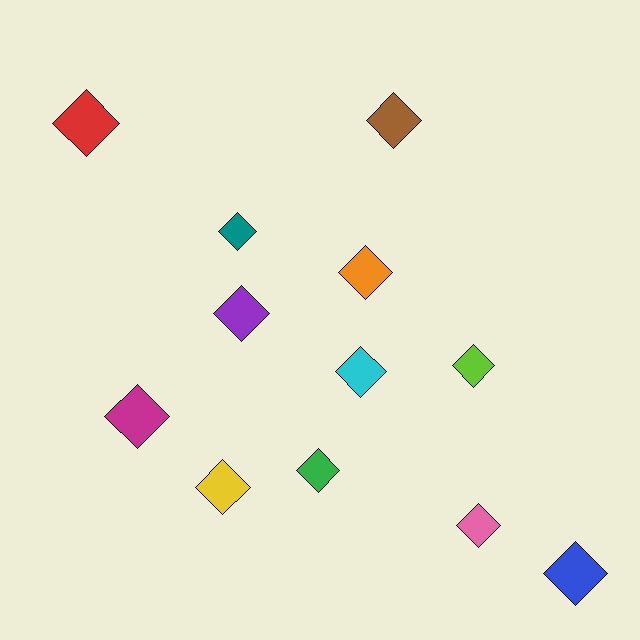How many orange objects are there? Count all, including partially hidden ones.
There is 1 orange object.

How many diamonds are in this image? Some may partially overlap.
There are 12 diamonds.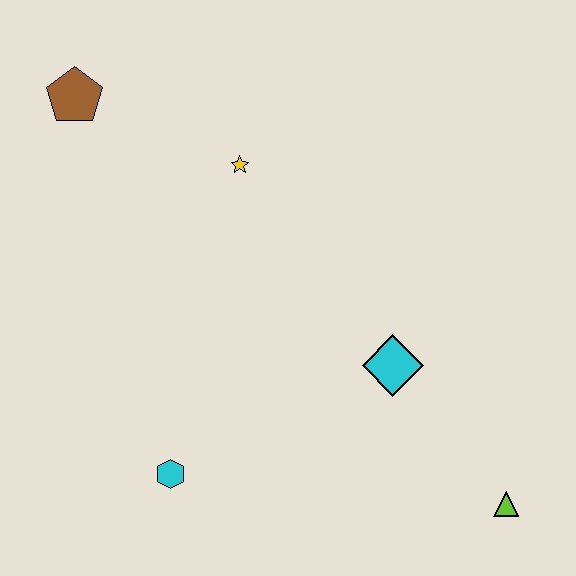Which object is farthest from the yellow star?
The lime triangle is farthest from the yellow star.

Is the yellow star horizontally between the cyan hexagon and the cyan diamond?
Yes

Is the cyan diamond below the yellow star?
Yes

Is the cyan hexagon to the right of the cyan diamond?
No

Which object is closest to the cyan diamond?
The lime triangle is closest to the cyan diamond.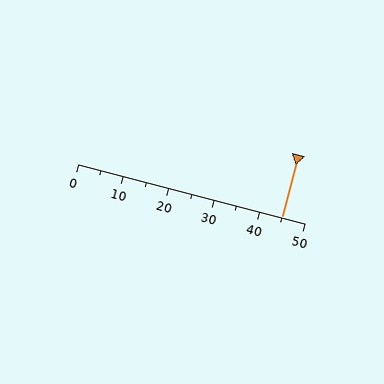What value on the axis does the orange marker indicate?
The marker indicates approximately 45.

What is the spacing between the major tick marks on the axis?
The major ticks are spaced 10 apart.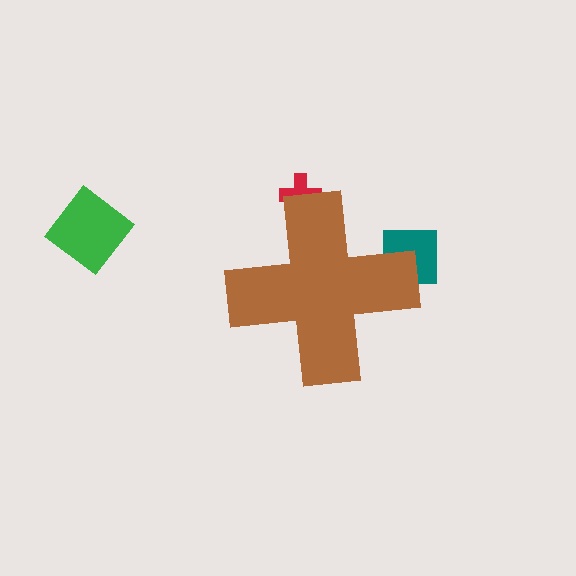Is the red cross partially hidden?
Yes, the red cross is partially hidden behind the brown cross.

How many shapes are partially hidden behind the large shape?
2 shapes are partially hidden.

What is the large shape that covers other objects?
A brown cross.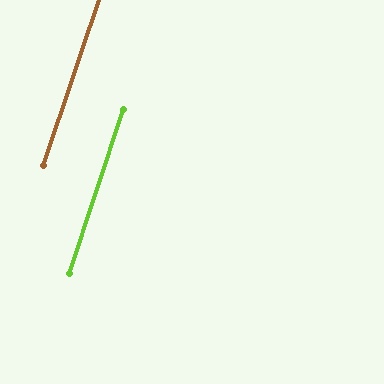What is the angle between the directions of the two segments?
Approximately 0 degrees.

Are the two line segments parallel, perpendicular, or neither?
Parallel — their directions differ by only 0.3°.